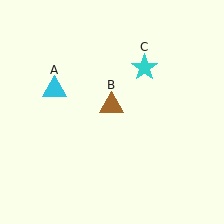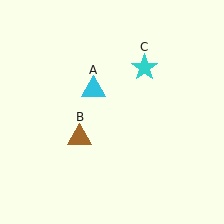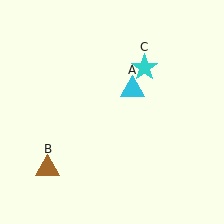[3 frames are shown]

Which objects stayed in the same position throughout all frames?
Cyan star (object C) remained stationary.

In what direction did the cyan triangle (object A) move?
The cyan triangle (object A) moved right.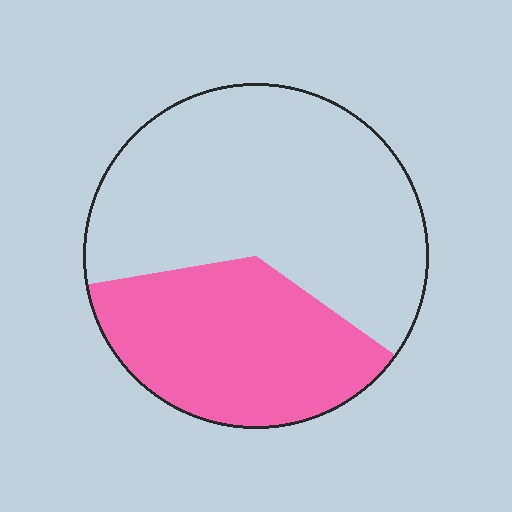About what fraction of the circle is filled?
About three eighths (3/8).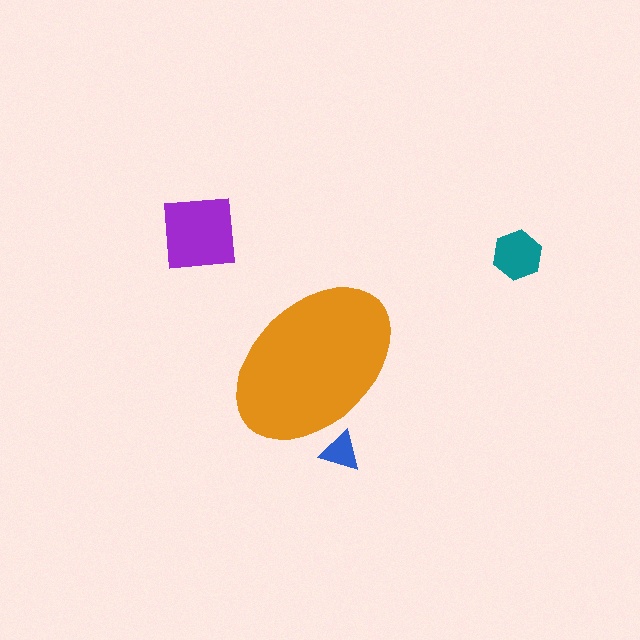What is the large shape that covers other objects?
An orange ellipse.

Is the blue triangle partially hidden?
Yes, the blue triangle is partially hidden behind the orange ellipse.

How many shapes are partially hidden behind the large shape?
1 shape is partially hidden.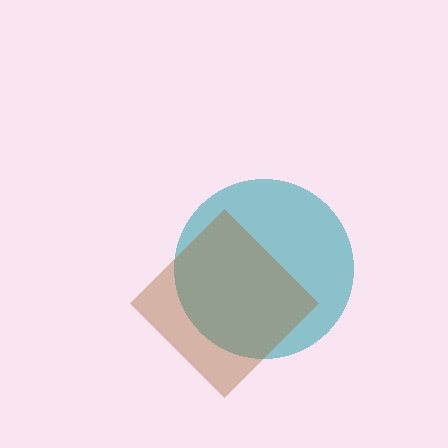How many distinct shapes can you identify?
There are 2 distinct shapes: a teal circle, a brown diamond.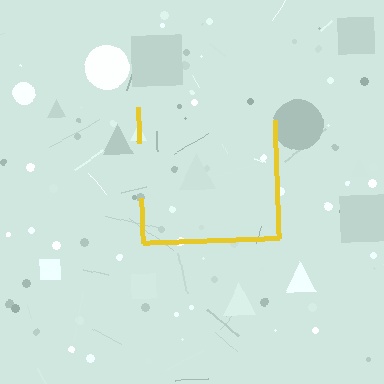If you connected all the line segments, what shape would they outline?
They would outline a square.